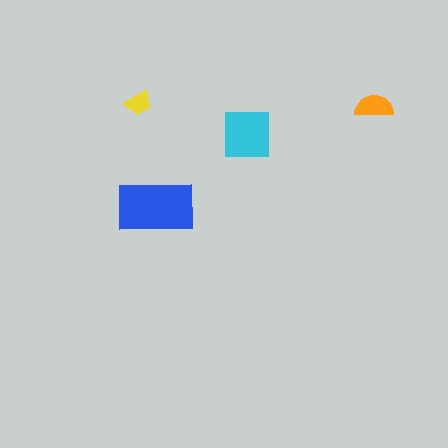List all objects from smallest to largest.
The yellow trapezoid, the orange semicircle, the cyan square, the blue rectangle.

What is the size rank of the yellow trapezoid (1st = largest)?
4th.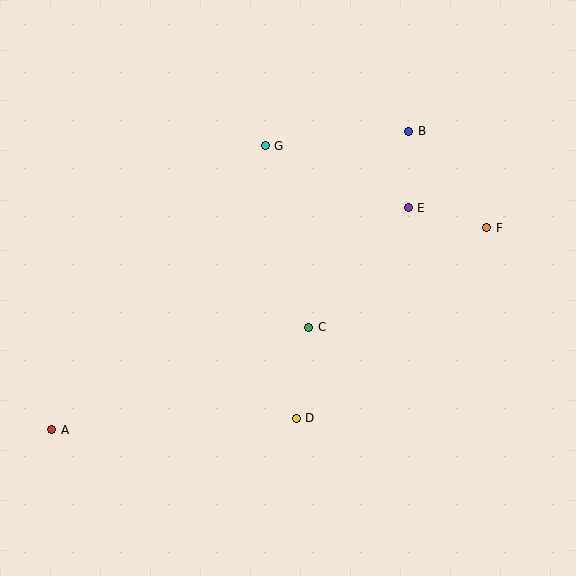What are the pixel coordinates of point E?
Point E is at (408, 208).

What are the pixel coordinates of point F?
Point F is at (487, 228).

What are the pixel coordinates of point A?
Point A is at (52, 430).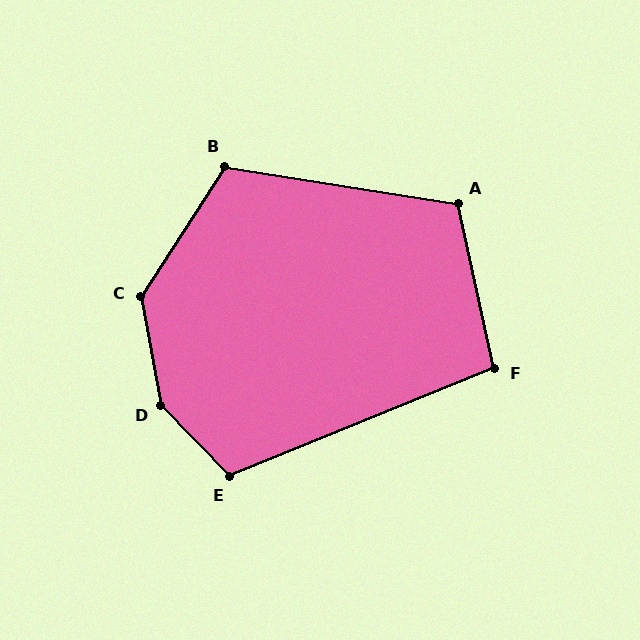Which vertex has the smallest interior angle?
F, at approximately 100 degrees.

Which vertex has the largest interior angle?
D, at approximately 146 degrees.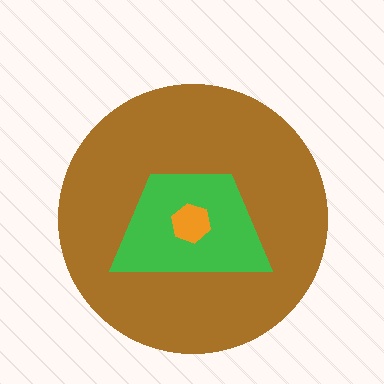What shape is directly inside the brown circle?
The green trapezoid.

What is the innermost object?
The orange hexagon.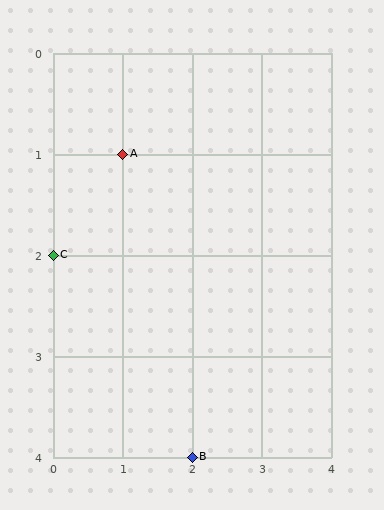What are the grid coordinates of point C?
Point C is at grid coordinates (0, 2).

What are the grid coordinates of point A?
Point A is at grid coordinates (1, 1).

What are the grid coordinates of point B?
Point B is at grid coordinates (2, 4).